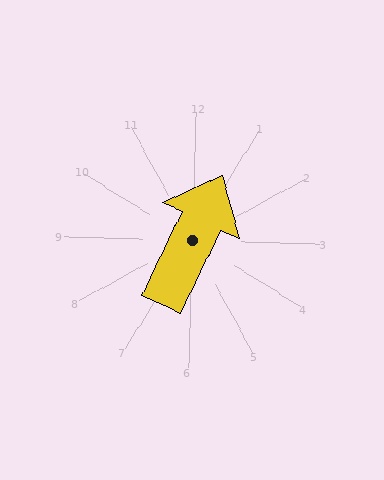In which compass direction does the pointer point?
Northeast.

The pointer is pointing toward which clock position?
Roughly 1 o'clock.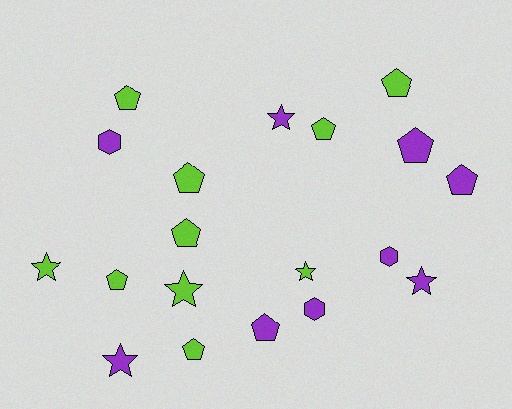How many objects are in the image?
There are 19 objects.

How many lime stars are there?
There are 3 lime stars.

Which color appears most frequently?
Lime, with 10 objects.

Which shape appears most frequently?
Pentagon, with 10 objects.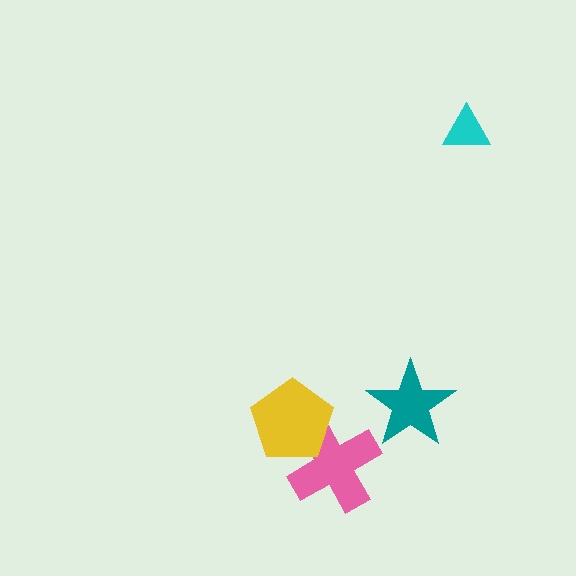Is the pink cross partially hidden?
Yes, it is partially covered by another shape.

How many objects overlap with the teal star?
0 objects overlap with the teal star.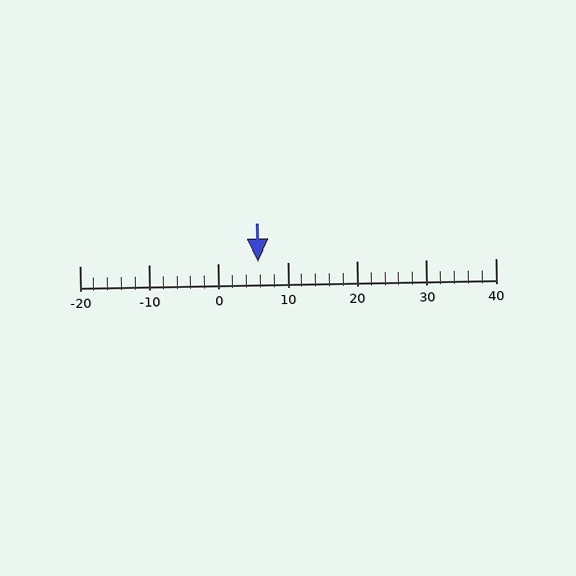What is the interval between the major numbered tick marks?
The major tick marks are spaced 10 units apart.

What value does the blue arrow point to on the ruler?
The blue arrow points to approximately 6.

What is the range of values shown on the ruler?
The ruler shows values from -20 to 40.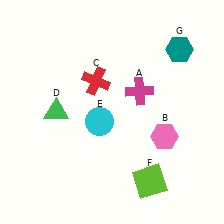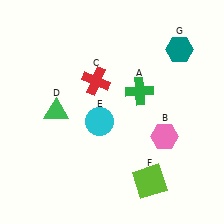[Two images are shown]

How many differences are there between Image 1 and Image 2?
There is 1 difference between the two images.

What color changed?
The cross (A) changed from magenta in Image 1 to green in Image 2.